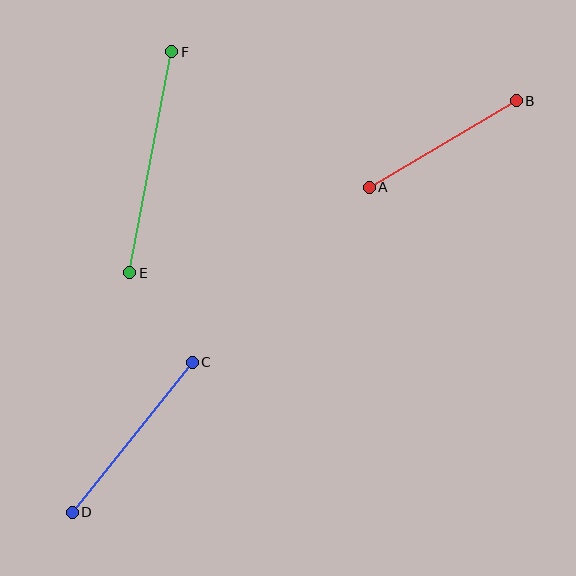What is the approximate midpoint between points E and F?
The midpoint is at approximately (151, 162) pixels.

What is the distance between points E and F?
The distance is approximately 225 pixels.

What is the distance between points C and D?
The distance is approximately 192 pixels.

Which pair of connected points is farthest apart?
Points E and F are farthest apart.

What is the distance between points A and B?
The distance is approximately 171 pixels.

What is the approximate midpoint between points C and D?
The midpoint is at approximately (132, 437) pixels.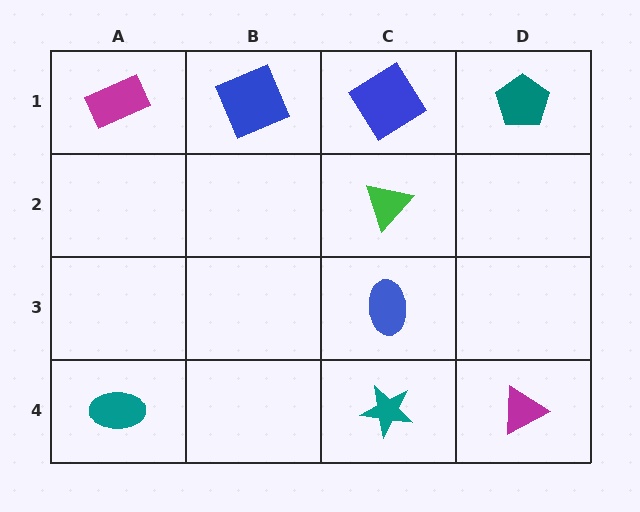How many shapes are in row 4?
3 shapes.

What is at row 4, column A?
A teal ellipse.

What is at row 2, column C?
A green triangle.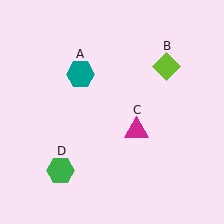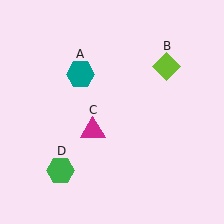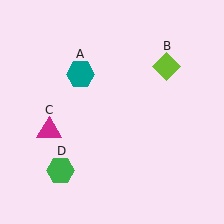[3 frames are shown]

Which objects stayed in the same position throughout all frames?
Teal hexagon (object A) and lime diamond (object B) and green hexagon (object D) remained stationary.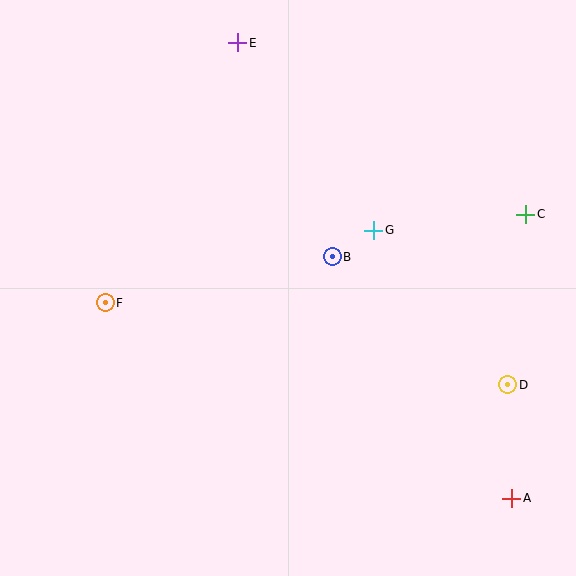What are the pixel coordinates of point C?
Point C is at (526, 214).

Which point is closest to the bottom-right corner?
Point A is closest to the bottom-right corner.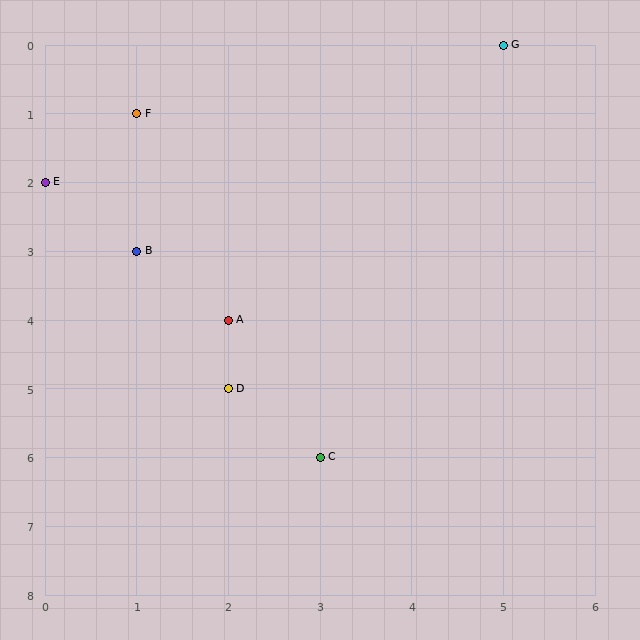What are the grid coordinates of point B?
Point B is at grid coordinates (1, 3).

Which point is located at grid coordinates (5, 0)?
Point G is at (5, 0).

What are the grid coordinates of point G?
Point G is at grid coordinates (5, 0).